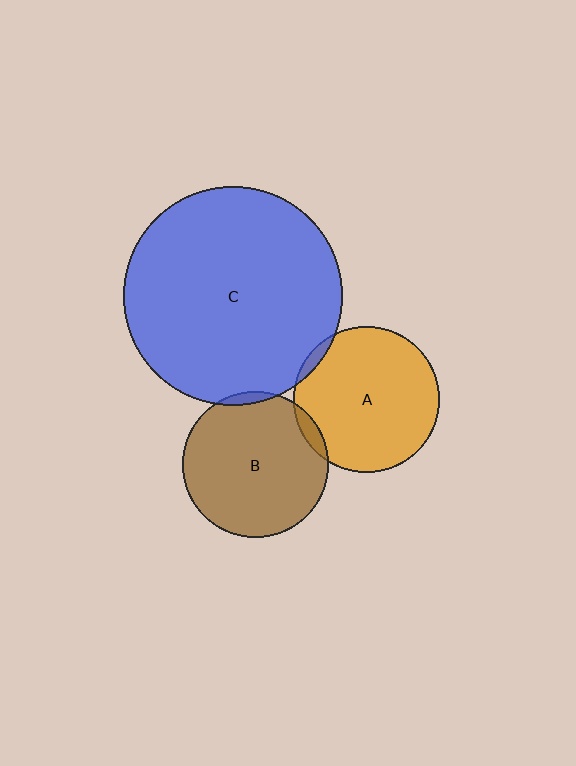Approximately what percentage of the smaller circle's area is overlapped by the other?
Approximately 5%.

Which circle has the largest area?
Circle C (blue).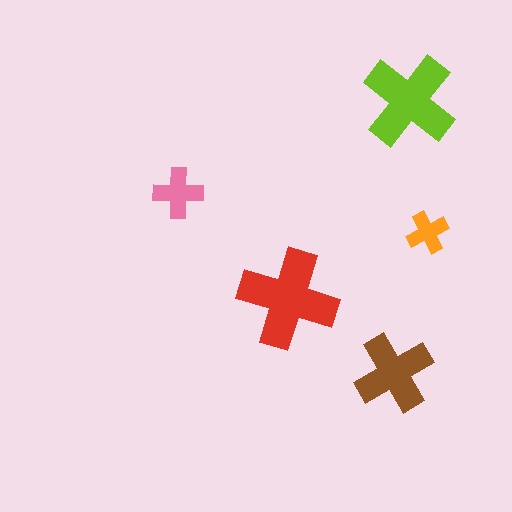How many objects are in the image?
There are 5 objects in the image.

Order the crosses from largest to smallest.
the red one, the lime one, the brown one, the pink one, the orange one.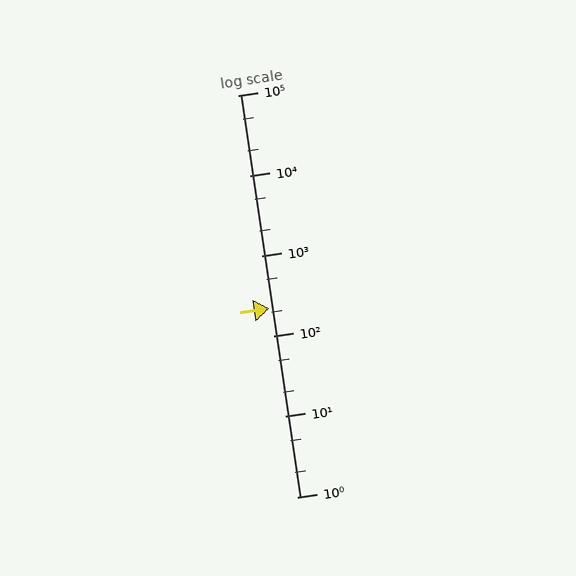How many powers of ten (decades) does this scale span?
The scale spans 5 decades, from 1 to 100000.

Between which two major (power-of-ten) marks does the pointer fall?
The pointer is between 100 and 1000.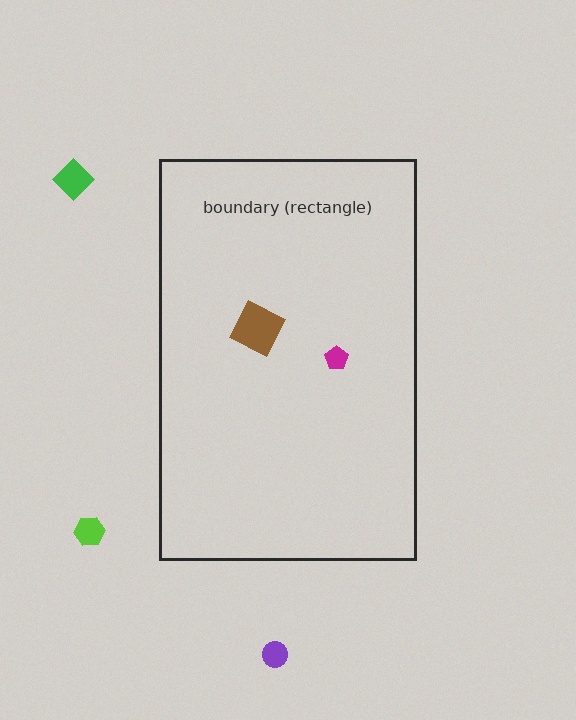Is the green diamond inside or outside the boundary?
Outside.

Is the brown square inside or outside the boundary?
Inside.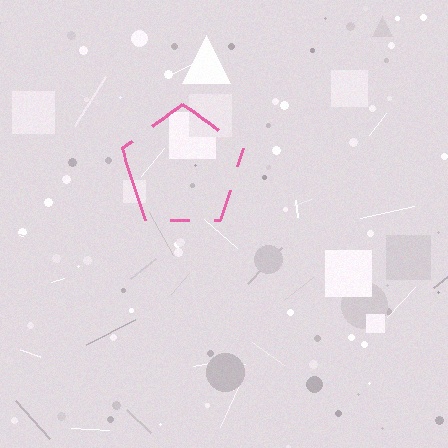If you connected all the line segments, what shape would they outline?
They would outline a pentagon.